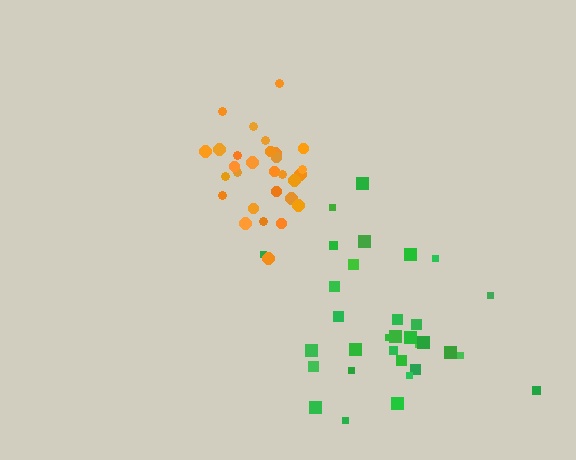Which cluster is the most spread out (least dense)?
Green.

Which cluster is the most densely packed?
Orange.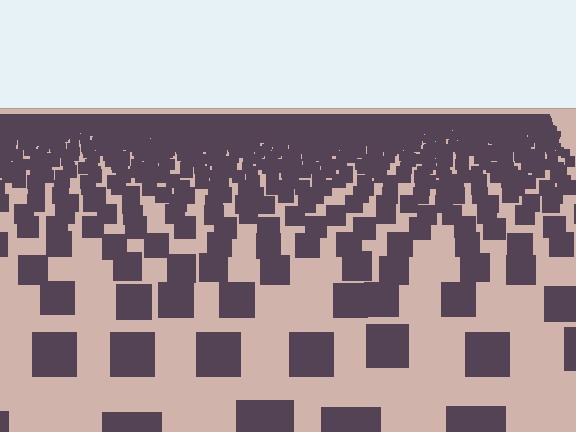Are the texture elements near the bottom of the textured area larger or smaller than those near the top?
Larger. Near the bottom, elements are closer to the viewer and appear at a bigger on-screen size.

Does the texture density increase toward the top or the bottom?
Density increases toward the top.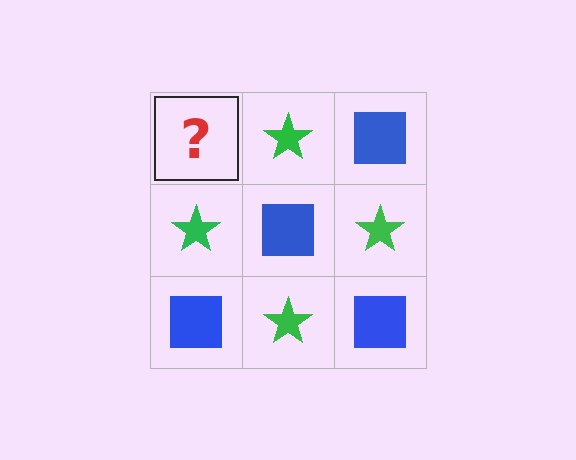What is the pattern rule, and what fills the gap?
The rule is that it alternates blue square and green star in a checkerboard pattern. The gap should be filled with a blue square.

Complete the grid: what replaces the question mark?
The question mark should be replaced with a blue square.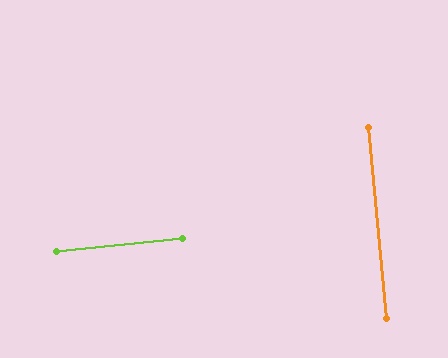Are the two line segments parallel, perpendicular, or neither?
Perpendicular — they meet at approximately 90°.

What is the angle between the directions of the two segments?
Approximately 90 degrees.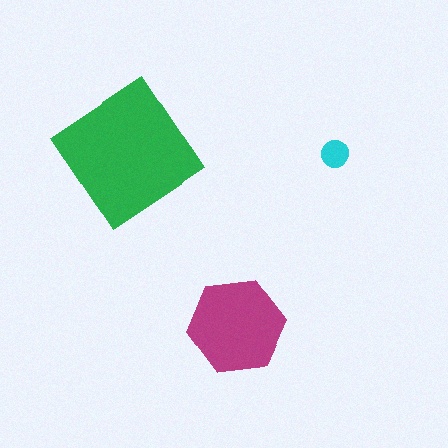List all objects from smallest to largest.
The cyan circle, the magenta hexagon, the green diamond.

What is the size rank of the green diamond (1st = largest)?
1st.